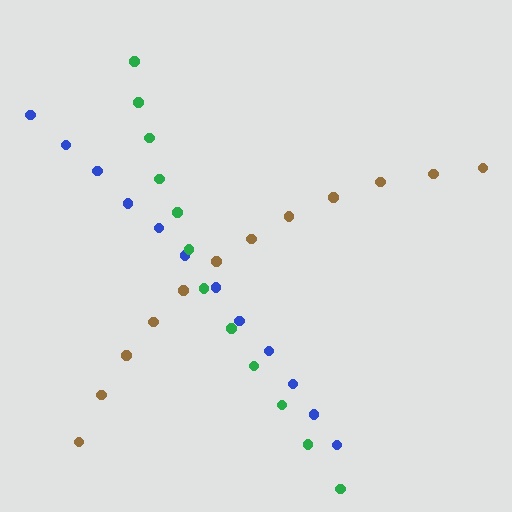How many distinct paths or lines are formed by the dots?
There are 3 distinct paths.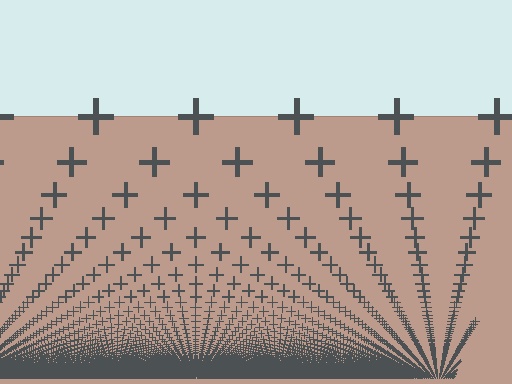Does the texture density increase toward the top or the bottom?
Density increases toward the bottom.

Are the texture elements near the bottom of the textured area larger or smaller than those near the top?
Smaller. The gradient is inverted — elements near the bottom are smaller and denser.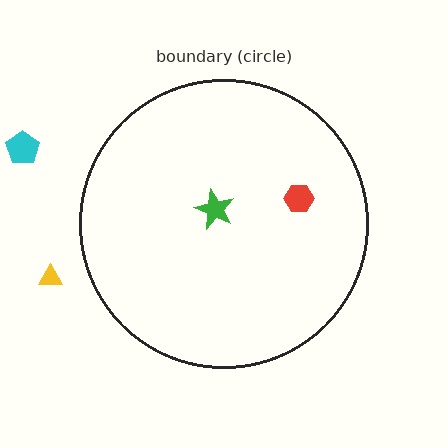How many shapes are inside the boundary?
2 inside, 2 outside.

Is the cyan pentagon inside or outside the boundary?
Outside.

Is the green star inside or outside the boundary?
Inside.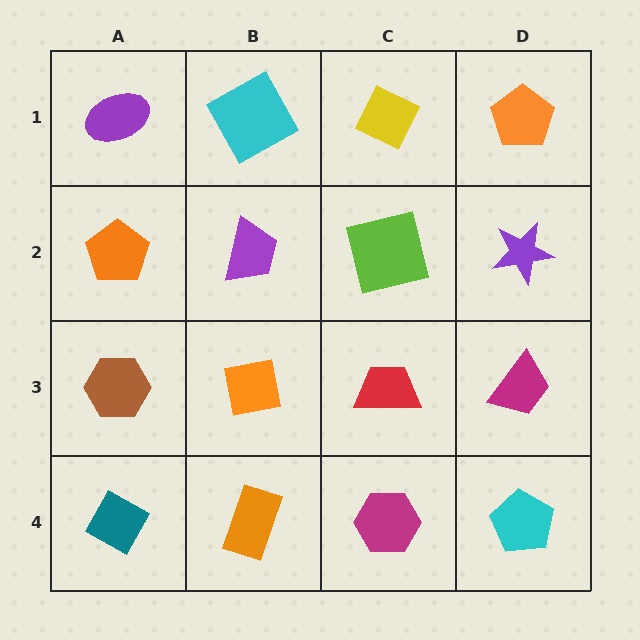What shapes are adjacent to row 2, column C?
A yellow diamond (row 1, column C), a red trapezoid (row 3, column C), a purple trapezoid (row 2, column B), a purple star (row 2, column D).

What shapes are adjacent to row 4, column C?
A red trapezoid (row 3, column C), an orange rectangle (row 4, column B), a cyan pentagon (row 4, column D).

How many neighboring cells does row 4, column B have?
3.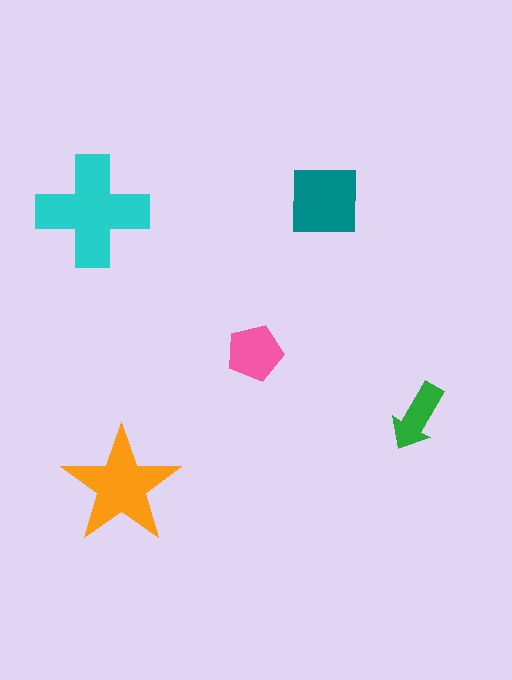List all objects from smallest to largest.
The green arrow, the pink pentagon, the teal square, the orange star, the cyan cross.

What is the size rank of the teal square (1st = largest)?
3rd.